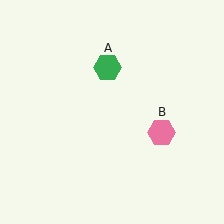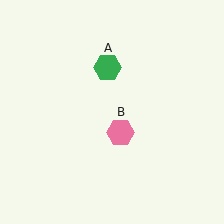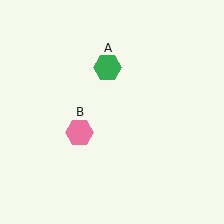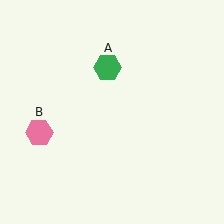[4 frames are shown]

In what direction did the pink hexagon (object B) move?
The pink hexagon (object B) moved left.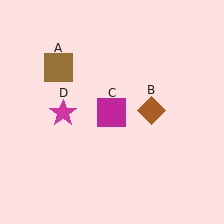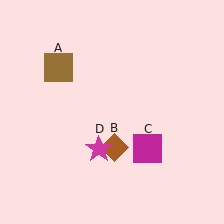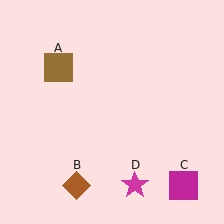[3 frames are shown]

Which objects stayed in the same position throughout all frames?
Brown square (object A) remained stationary.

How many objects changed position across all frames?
3 objects changed position: brown diamond (object B), magenta square (object C), magenta star (object D).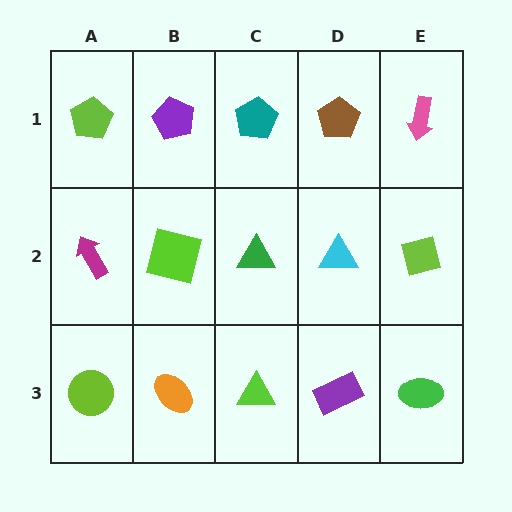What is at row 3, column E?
A green ellipse.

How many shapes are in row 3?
5 shapes.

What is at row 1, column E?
A pink arrow.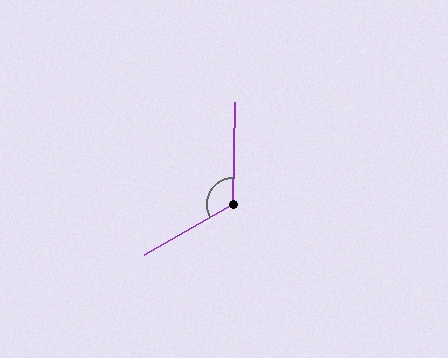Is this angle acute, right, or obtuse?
It is obtuse.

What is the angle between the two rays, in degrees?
Approximately 121 degrees.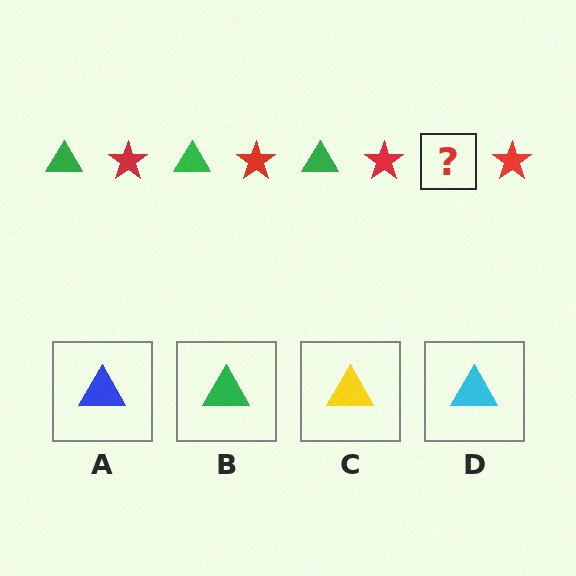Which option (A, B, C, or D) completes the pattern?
B.